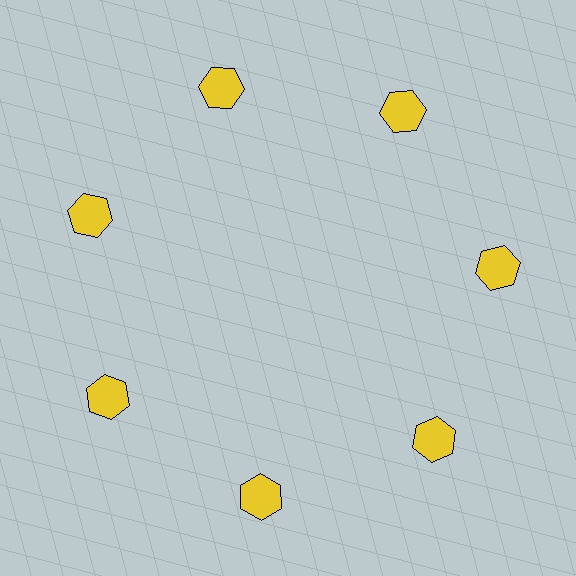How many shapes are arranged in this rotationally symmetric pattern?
There are 7 shapes, arranged in 7 groups of 1.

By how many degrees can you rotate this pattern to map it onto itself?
The pattern maps onto itself every 51 degrees of rotation.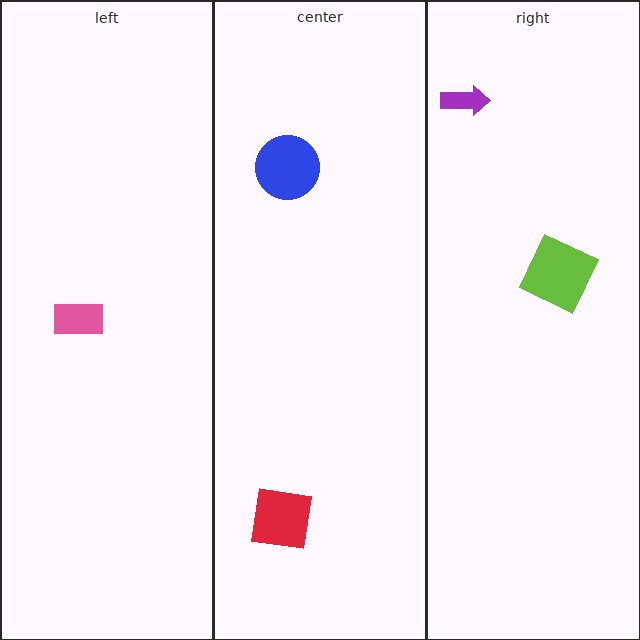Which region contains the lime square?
The right region.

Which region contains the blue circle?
The center region.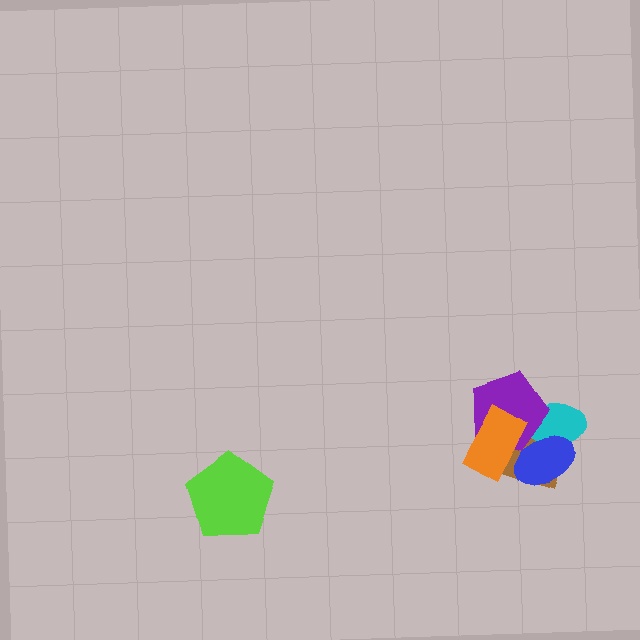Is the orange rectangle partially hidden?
Yes, it is partially covered by another shape.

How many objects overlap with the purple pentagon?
4 objects overlap with the purple pentagon.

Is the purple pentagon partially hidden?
Yes, it is partially covered by another shape.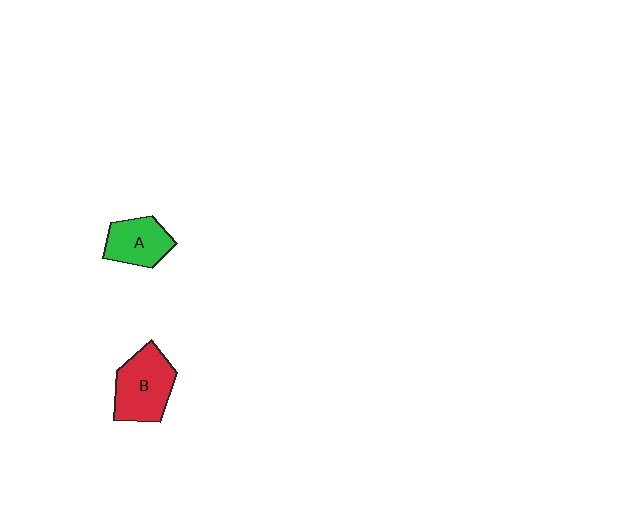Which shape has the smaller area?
Shape A (green).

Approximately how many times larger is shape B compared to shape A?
Approximately 1.3 times.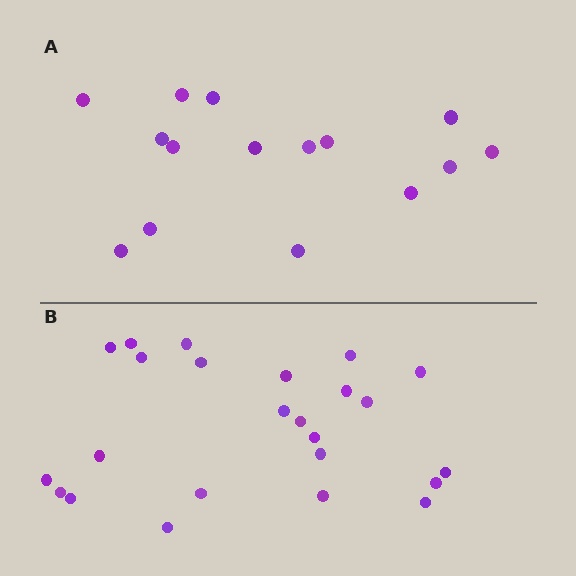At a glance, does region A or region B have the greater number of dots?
Region B (the bottom region) has more dots.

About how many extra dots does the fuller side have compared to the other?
Region B has roughly 8 or so more dots than region A.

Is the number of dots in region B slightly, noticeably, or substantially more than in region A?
Region B has substantially more. The ratio is roughly 1.6 to 1.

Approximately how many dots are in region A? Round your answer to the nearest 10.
About 20 dots. (The exact count is 15, which rounds to 20.)